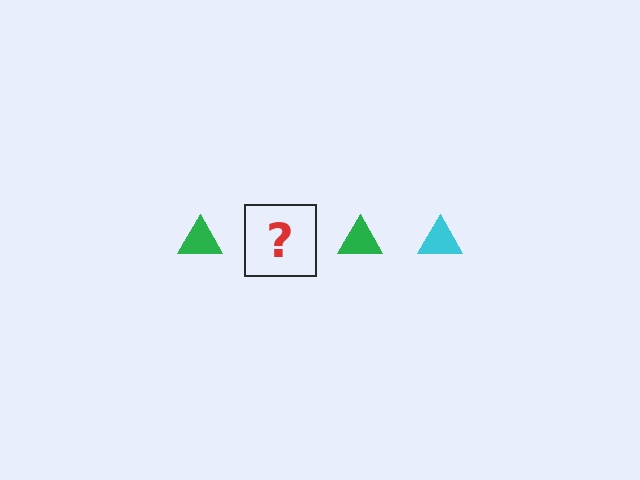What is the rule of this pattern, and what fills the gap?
The rule is that the pattern cycles through green, cyan triangles. The gap should be filled with a cyan triangle.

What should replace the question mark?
The question mark should be replaced with a cyan triangle.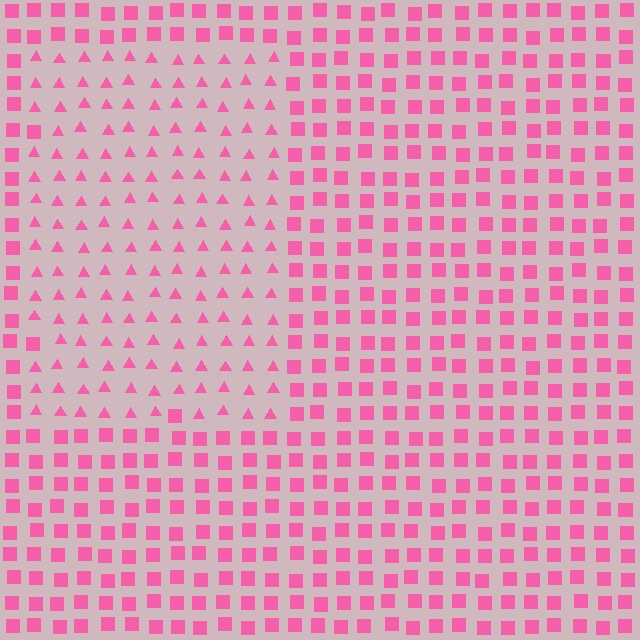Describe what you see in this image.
The image is filled with small pink elements arranged in a uniform grid. A rectangle-shaped region contains triangles, while the surrounding area contains squares. The boundary is defined purely by the change in element shape.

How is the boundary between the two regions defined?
The boundary is defined by a change in element shape: triangles inside vs. squares outside. All elements share the same color and spacing.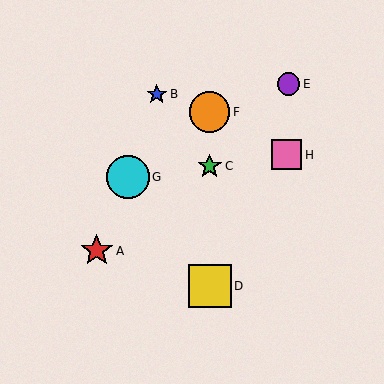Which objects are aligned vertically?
Objects C, D, F are aligned vertically.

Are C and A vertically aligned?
No, C is at x≈210 and A is at x≈97.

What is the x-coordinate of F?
Object F is at x≈210.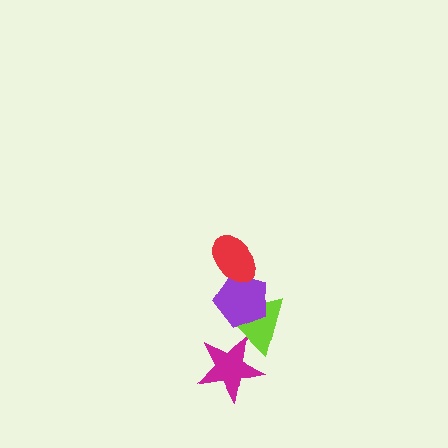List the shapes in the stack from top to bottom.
From top to bottom: the red ellipse, the purple pentagon, the lime triangle, the magenta star.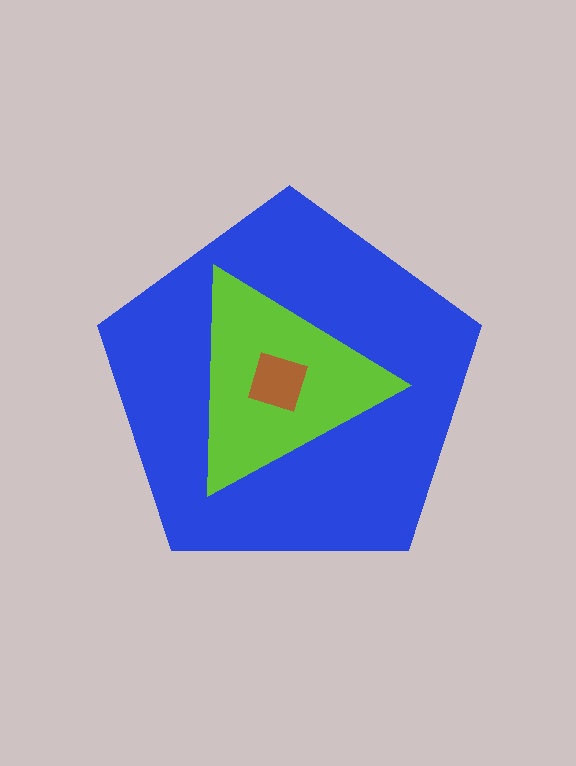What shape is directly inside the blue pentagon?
The lime triangle.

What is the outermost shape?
The blue pentagon.